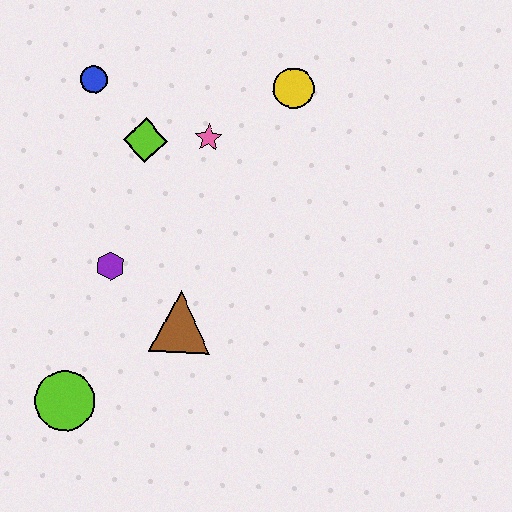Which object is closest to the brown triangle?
The purple hexagon is closest to the brown triangle.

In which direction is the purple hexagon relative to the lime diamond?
The purple hexagon is below the lime diamond.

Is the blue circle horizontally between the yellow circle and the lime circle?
Yes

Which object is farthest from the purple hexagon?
The yellow circle is farthest from the purple hexagon.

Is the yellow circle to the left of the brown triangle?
No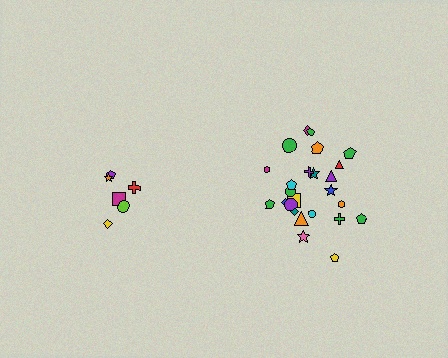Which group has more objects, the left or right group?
The right group.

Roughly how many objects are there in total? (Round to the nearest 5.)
Roughly 30 objects in total.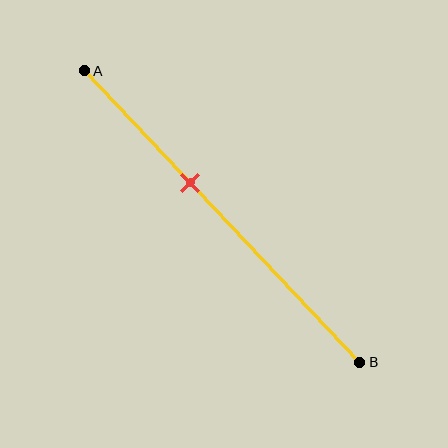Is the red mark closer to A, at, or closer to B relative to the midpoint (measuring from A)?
The red mark is closer to point A than the midpoint of segment AB.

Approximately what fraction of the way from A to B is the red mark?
The red mark is approximately 40% of the way from A to B.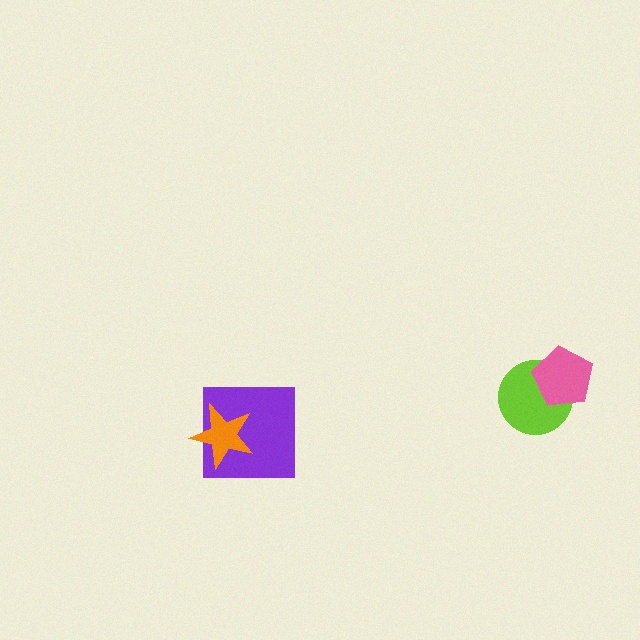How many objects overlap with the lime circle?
1 object overlaps with the lime circle.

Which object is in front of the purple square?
The orange star is in front of the purple square.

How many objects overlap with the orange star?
1 object overlaps with the orange star.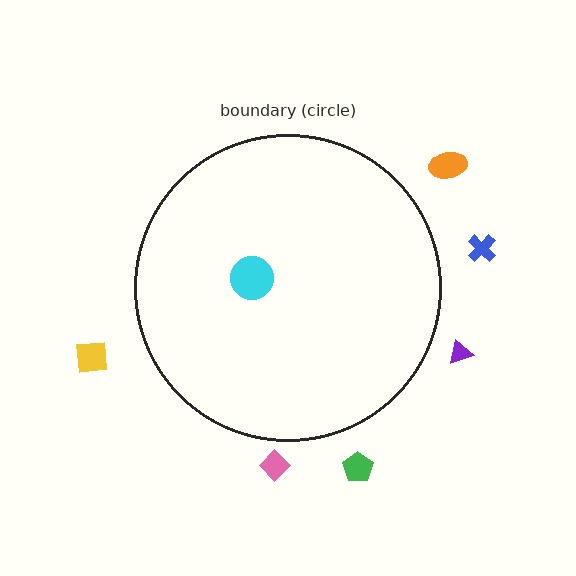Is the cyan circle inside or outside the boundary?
Inside.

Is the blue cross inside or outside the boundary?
Outside.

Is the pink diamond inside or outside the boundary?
Outside.